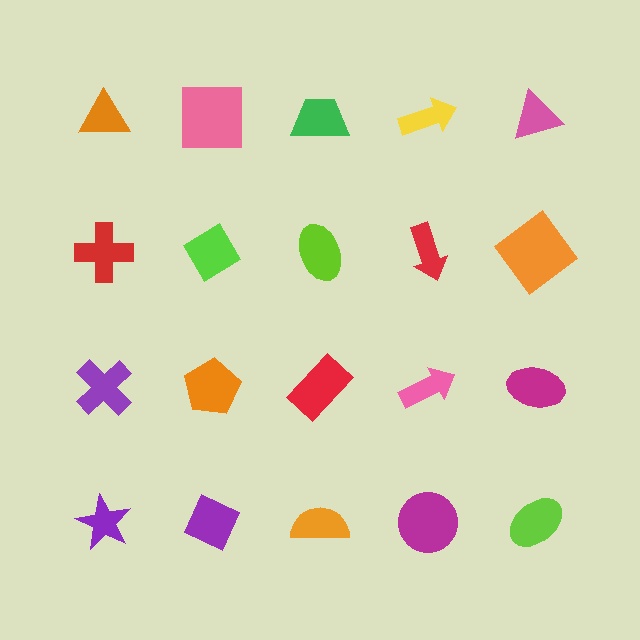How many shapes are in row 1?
5 shapes.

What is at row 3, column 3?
A red rectangle.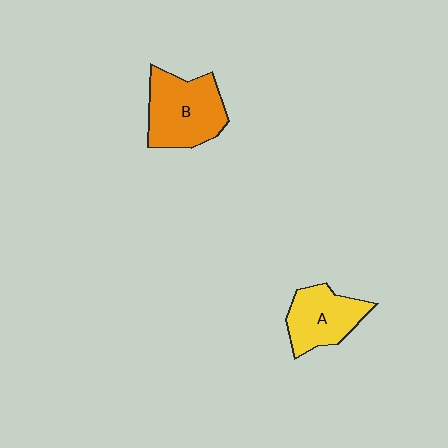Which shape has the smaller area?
Shape A (yellow).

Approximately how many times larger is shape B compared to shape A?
Approximately 1.3 times.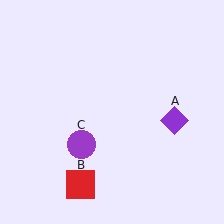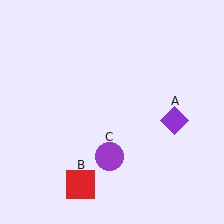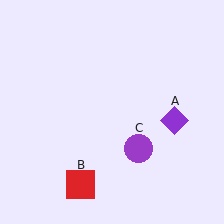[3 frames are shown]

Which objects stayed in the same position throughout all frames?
Purple diamond (object A) and red square (object B) remained stationary.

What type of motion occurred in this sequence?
The purple circle (object C) rotated counterclockwise around the center of the scene.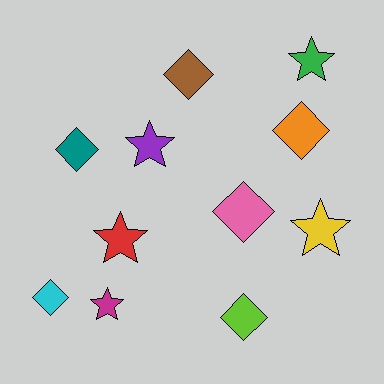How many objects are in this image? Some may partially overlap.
There are 11 objects.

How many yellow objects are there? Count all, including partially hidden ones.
There is 1 yellow object.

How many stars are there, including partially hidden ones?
There are 5 stars.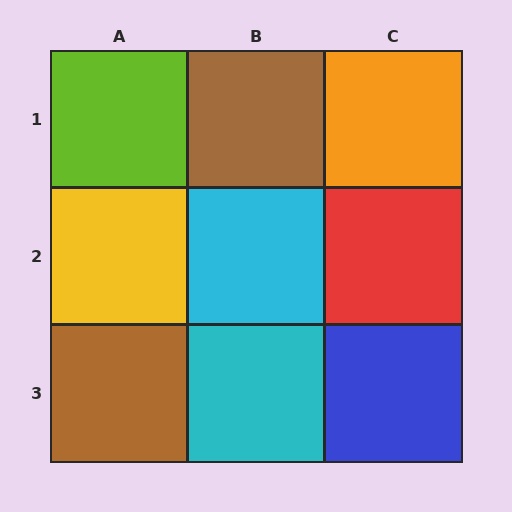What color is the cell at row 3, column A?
Brown.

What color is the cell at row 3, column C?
Blue.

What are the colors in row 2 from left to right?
Yellow, cyan, red.